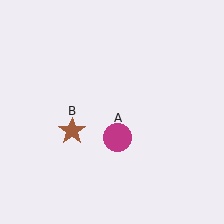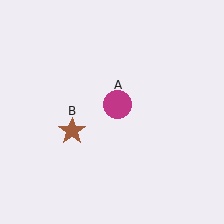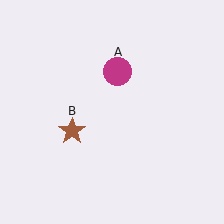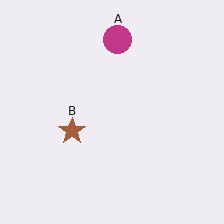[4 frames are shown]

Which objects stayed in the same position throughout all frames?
Brown star (object B) remained stationary.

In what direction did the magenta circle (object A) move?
The magenta circle (object A) moved up.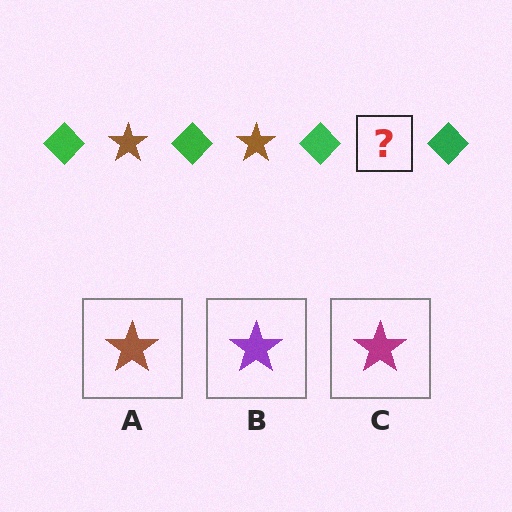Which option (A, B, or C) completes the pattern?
A.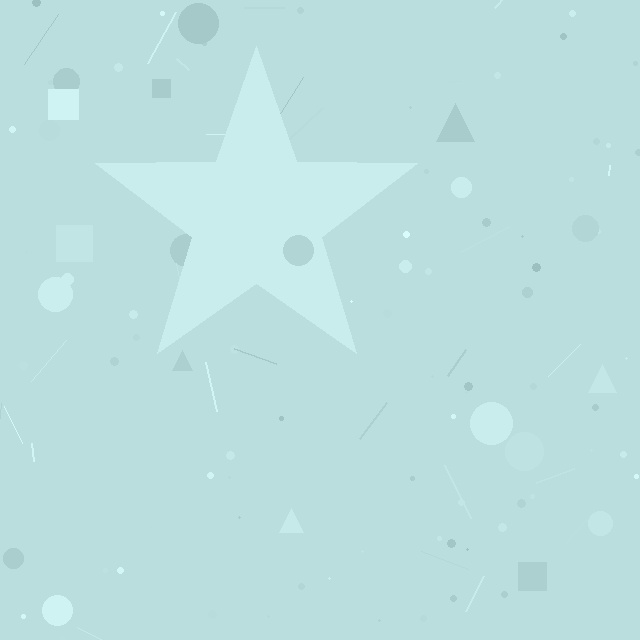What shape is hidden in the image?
A star is hidden in the image.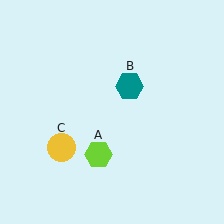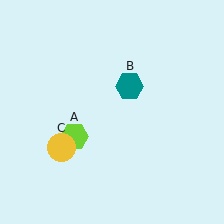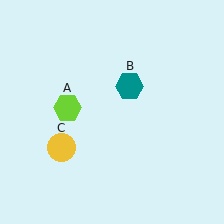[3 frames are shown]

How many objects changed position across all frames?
1 object changed position: lime hexagon (object A).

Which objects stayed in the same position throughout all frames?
Teal hexagon (object B) and yellow circle (object C) remained stationary.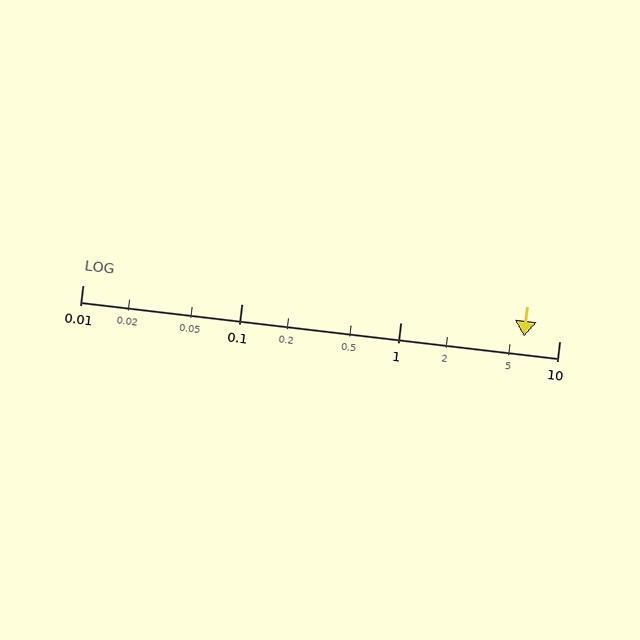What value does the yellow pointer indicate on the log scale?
The pointer indicates approximately 6.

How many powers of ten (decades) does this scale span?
The scale spans 3 decades, from 0.01 to 10.